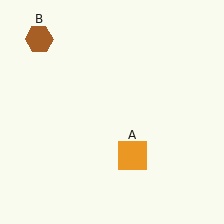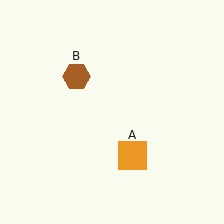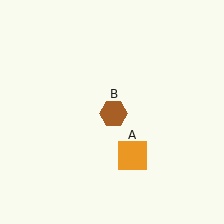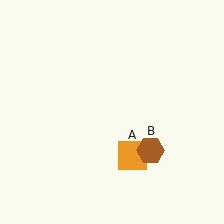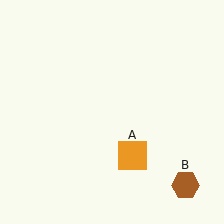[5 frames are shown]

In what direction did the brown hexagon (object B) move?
The brown hexagon (object B) moved down and to the right.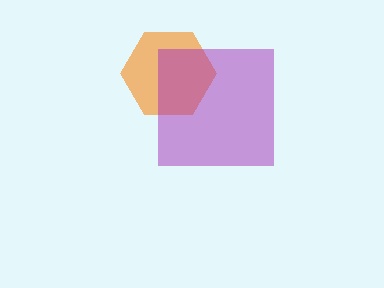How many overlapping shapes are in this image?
There are 2 overlapping shapes in the image.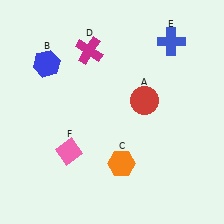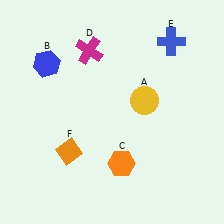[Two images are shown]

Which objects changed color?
A changed from red to yellow. F changed from pink to orange.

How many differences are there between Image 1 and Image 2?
There are 2 differences between the two images.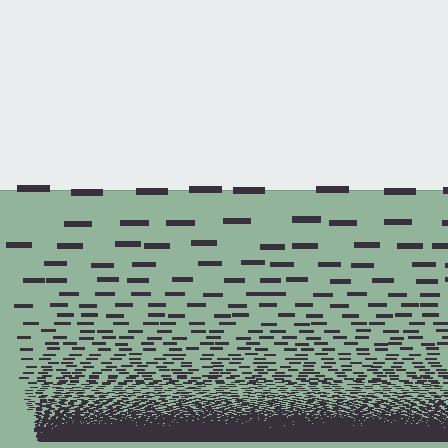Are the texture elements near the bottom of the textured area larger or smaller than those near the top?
Smaller. The gradient is inverted — elements near the bottom are smaller and denser.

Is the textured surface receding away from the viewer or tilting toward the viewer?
The surface appears to tilt toward the viewer. Texture elements get larger and sparser toward the top.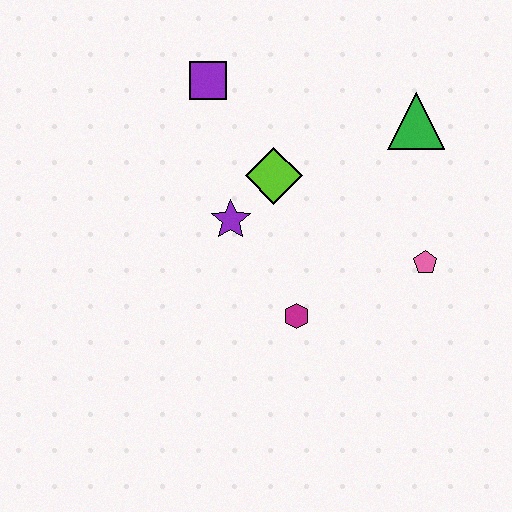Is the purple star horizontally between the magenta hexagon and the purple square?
Yes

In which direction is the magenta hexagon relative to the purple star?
The magenta hexagon is below the purple star.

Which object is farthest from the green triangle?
The magenta hexagon is farthest from the green triangle.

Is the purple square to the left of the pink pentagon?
Yes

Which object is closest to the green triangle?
The pink pentagon is closest to the green triangle.